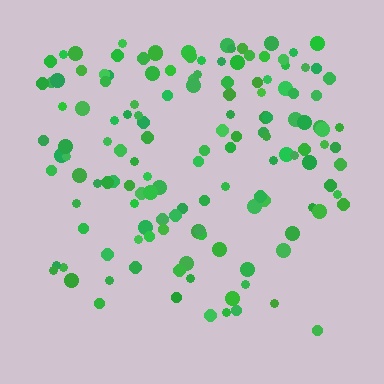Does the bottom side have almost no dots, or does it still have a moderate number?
Still a moderate number, just noticeably fewer than the top.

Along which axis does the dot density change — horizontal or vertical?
Vertical.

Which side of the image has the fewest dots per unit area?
The bottom.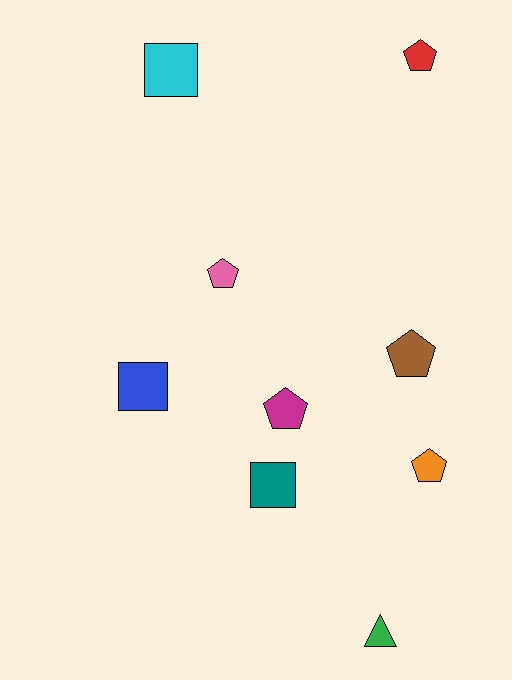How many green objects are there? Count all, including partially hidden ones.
There is 1 green object.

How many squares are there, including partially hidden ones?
There are 3 squares.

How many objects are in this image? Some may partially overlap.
There are 9 objects.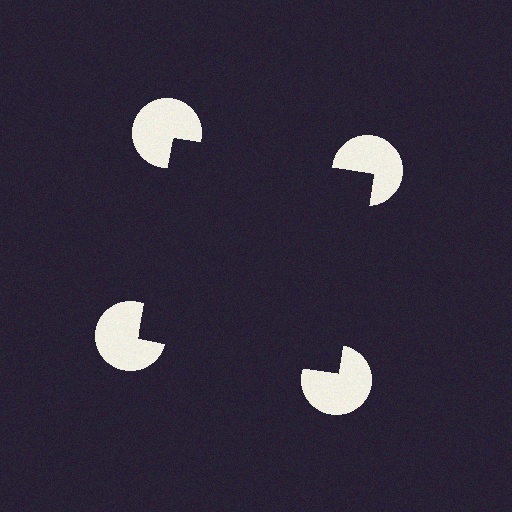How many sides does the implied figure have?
4 sides.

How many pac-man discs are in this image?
There are 4 — one at each vertex of the illusory square.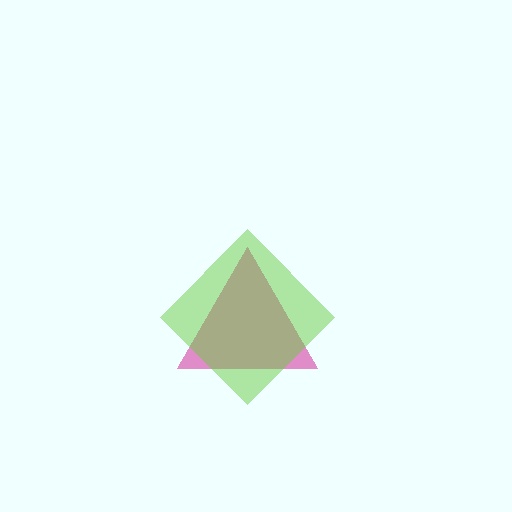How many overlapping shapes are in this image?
There are 2 overlapping shapes in the image.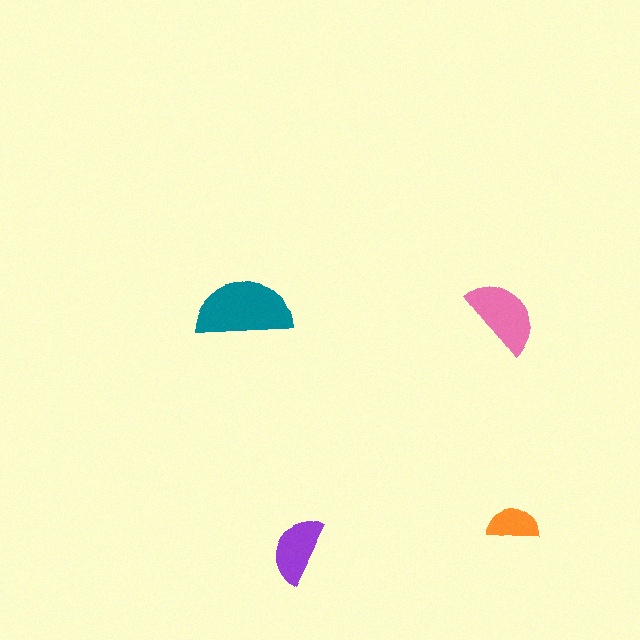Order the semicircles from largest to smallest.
the teal one, the pink one, the purple one, the orange one.